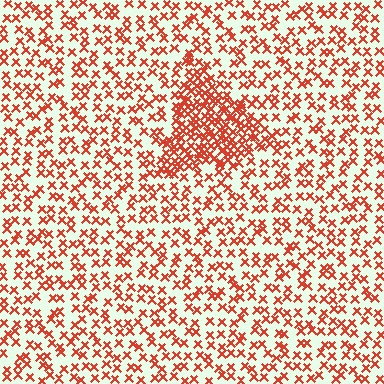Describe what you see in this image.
The image contains small red elements arranged at two different densities. A triangle-shaped region is visible where the elements are more densely packed than the surrounding area.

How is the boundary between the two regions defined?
The boundary is defined by a change in element density (approximately 2.3x ratio). All elements are the same color, size, and shape.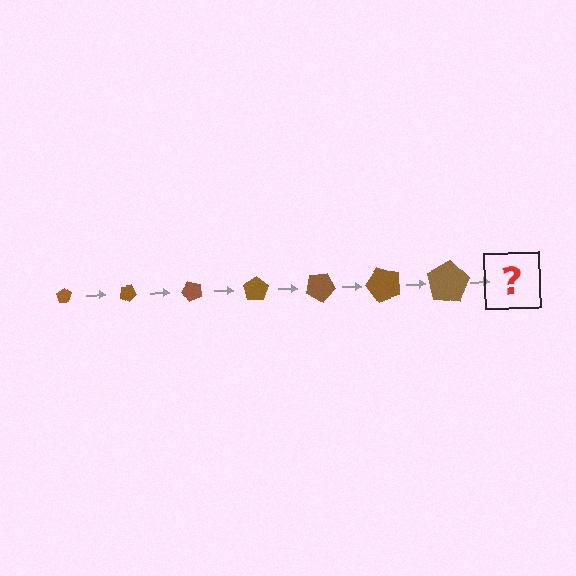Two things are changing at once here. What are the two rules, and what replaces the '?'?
The two rules are that the pentagon grows larger each step and it rotates 25 degrees each step. The '?' should be a pentagon, larger than the previous one and rotated 175 degrees from the start.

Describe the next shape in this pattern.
It should be a pentagon, larger than the previous one and rotated 175 degrees from the start.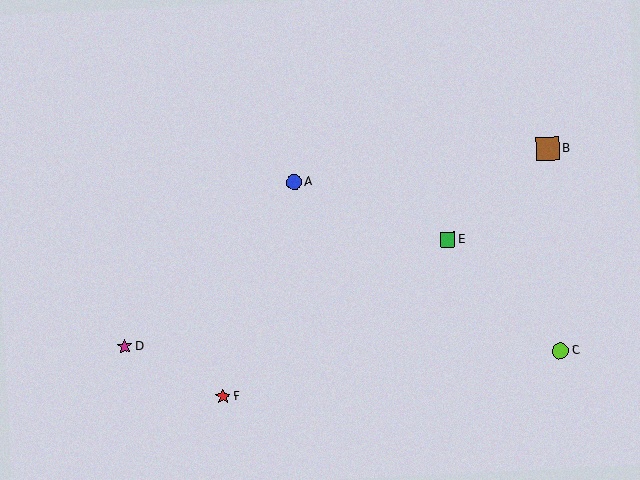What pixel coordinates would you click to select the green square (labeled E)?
Click at (448, 240) to select the green square E.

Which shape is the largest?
The brown square (labeled B) is the largest.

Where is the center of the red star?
The center of the red star is at (223, 396).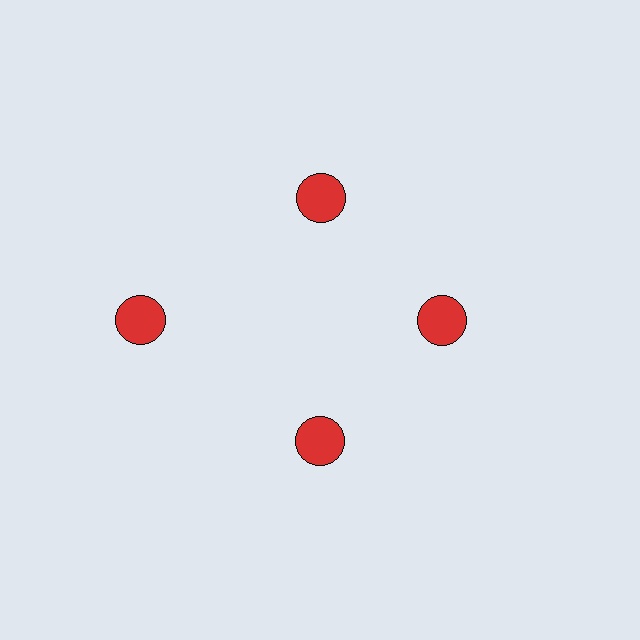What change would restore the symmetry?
The symmetry would be restored by moving it inward, back onto the ring so that all 4 circles sit at equal angles and equal distance from the center.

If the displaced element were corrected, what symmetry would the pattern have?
It would have 4-fold rotational symmetry — the pattern would map onto itself every 90 degrees.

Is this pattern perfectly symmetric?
No. The 4 red circles are arranged in a ring, but one element near the 9 o'clock position is pushed outward from the center, breaking the 4-fold rotational symmetry.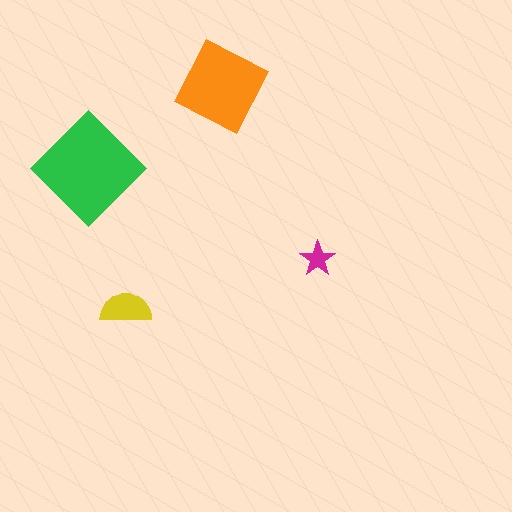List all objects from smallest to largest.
The magenta star, the yellow semicircle, the orange square, the green diamond.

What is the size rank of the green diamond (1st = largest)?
1st.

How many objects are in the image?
There are 4 objects in the image.